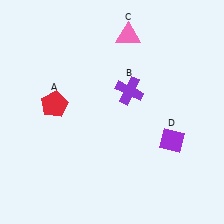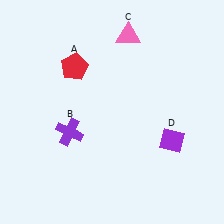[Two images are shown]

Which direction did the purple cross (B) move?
The purple cross (B) moved left.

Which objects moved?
The objects that moved are: the red pentagon (A), the purple cross (B).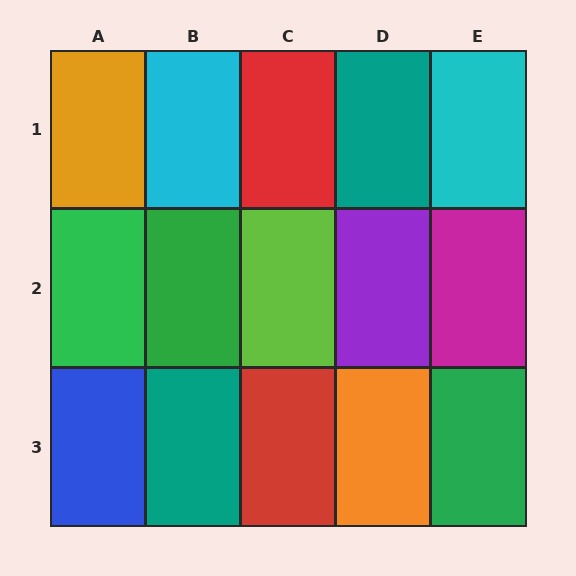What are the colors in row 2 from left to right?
Green, green, lime, purple, magenta.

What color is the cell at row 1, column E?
Cyan.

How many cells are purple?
1 cell is purple.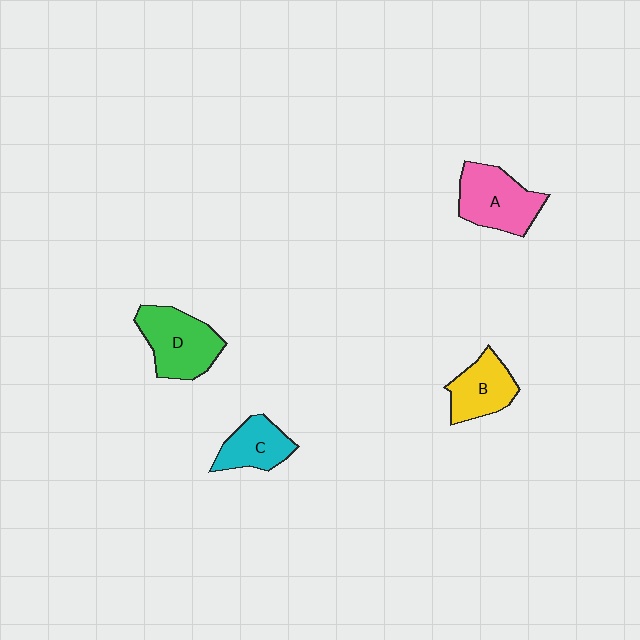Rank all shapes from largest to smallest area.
From largest to smallest: D (green), A (pink), B (yellow), C (cyan).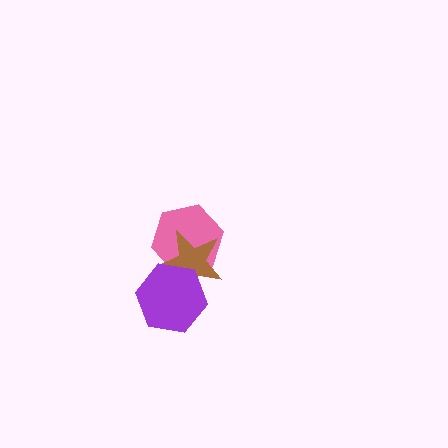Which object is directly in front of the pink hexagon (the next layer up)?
The brown star is directly in front of the pink hexagon.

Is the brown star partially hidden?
Yes, it is partially covered by another shape.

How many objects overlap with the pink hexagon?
2 objects overlap with the pink hexagon.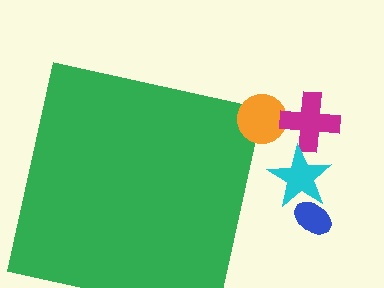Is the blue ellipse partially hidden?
No, the blue ellipse is fully visible.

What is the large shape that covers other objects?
A green square.